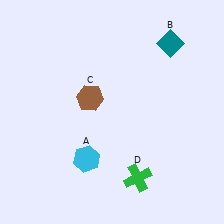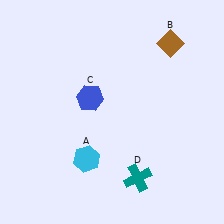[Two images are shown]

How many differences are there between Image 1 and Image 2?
There are 3 differences between the two images.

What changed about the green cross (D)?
In Image 1, D is green. In Image 2, it changed to teal.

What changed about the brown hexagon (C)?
In Image 1, C is brown. In Image 2, it changed to blue.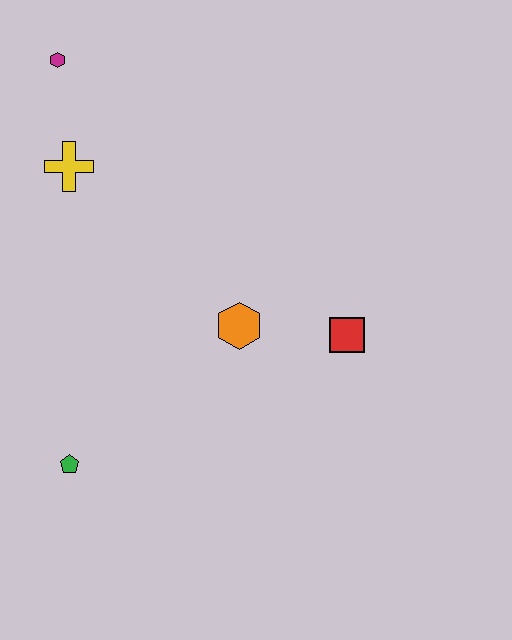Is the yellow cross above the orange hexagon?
Yes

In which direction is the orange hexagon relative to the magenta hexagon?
The orange hexagon is below the magenta hexagon.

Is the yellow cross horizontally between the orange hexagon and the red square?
No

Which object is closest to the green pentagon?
The orange hexagon is closest to the green pentagon.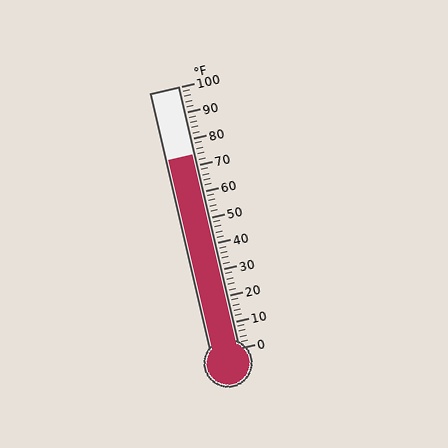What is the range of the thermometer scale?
The thermometer scale ranges from 0°F to 100°F.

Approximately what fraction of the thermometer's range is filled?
The thermometer is filled to approximately 75% of its range.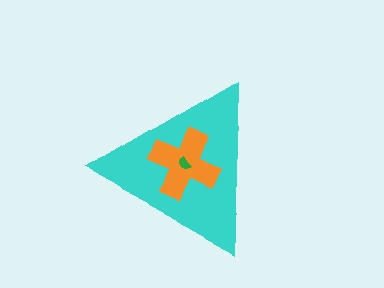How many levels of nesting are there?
3.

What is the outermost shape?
The cyan triangle.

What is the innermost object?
The green semicircle.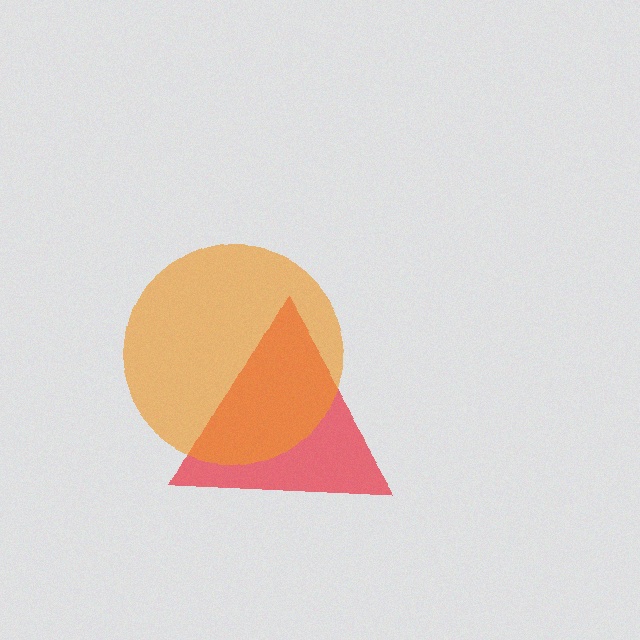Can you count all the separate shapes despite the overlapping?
Yes, there are 2 separate shapes.